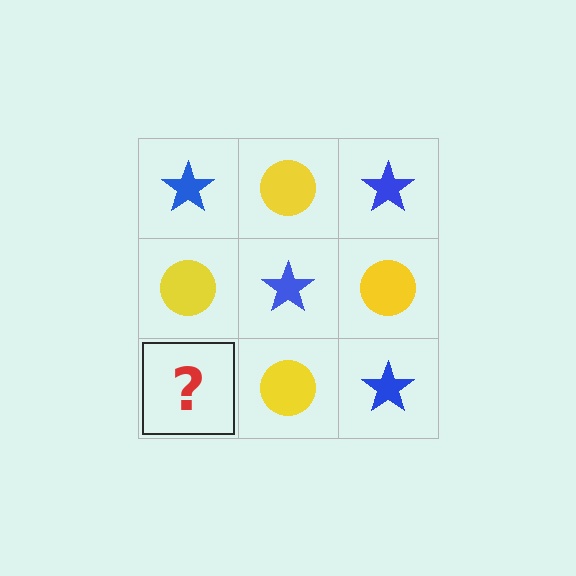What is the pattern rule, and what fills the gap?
The rule is that it alternates blue star and yellow circle in a checkerboard pattern. The gap should be filled with a blue star.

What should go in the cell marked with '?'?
The missing cell should contain a blue star.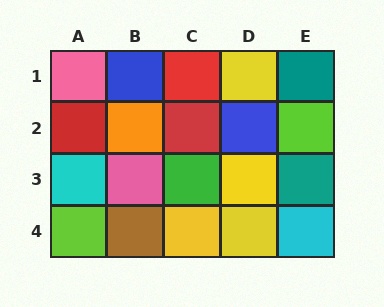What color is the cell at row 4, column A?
Lime.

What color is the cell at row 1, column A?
Pink.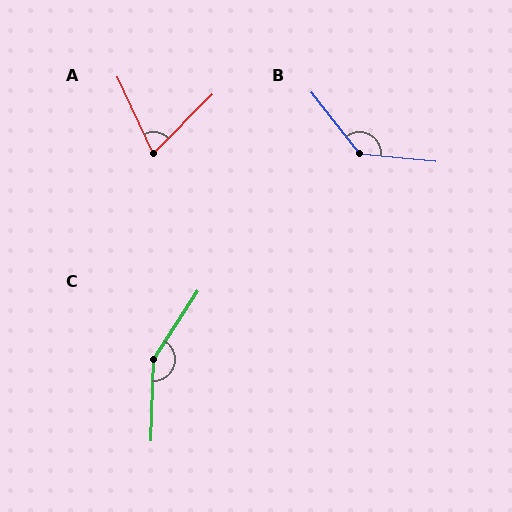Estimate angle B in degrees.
Approximately 134 degrees.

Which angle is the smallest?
A, at approximately 70 degrees.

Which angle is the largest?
C, at approximately 149 degrees.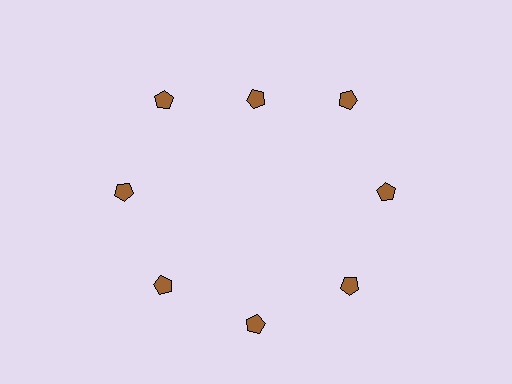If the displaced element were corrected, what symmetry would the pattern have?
It would have 8-fold rotational symmetry — the pattern would map onto itself every 45 degrees.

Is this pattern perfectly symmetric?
No. The 8 brown pentagons are arranged in a ring, but one element near the 12 o'clock position is pulled inward toward the center, breaking the 8-fold rotational symmetry.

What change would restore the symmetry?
The symmetry would be restored by moving it outward, back onto the ring so that all 8 pentagons sit at equal angles and equal distance from the center.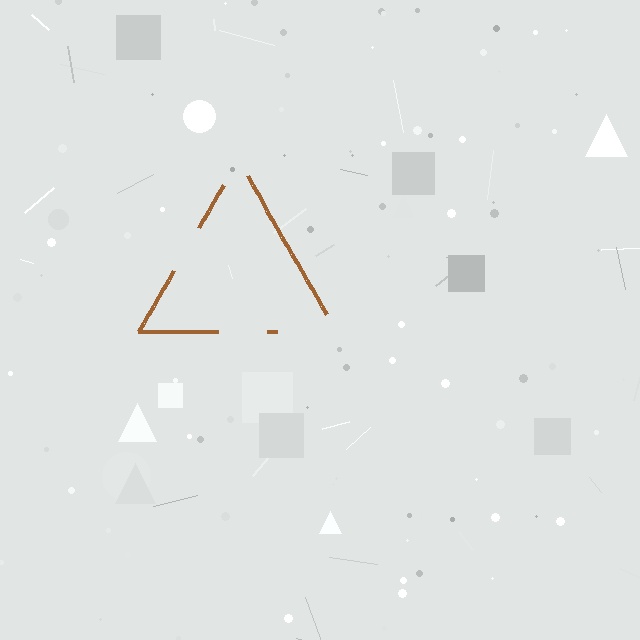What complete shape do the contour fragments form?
The contour fragments form a triangle.